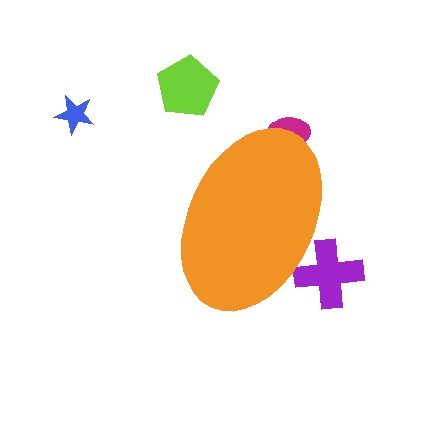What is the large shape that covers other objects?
An orange ellipse.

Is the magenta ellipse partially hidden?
Yes, the magenta ellipse is partially hidden behind the orange ellipse.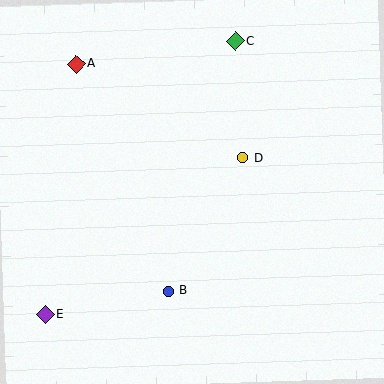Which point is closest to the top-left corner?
Point A is closest to the top-left corner.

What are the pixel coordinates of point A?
Point A is at (76, 64).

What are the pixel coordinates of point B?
Point B is at (169, 291).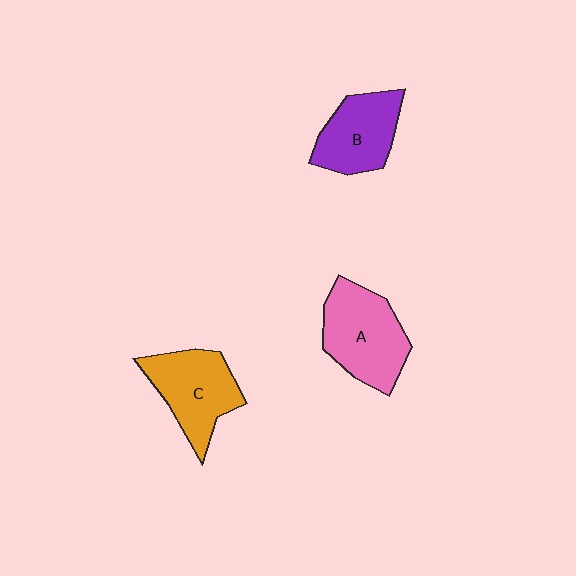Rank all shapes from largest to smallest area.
From largest to smallest: A (pink), C (orange), B (purple).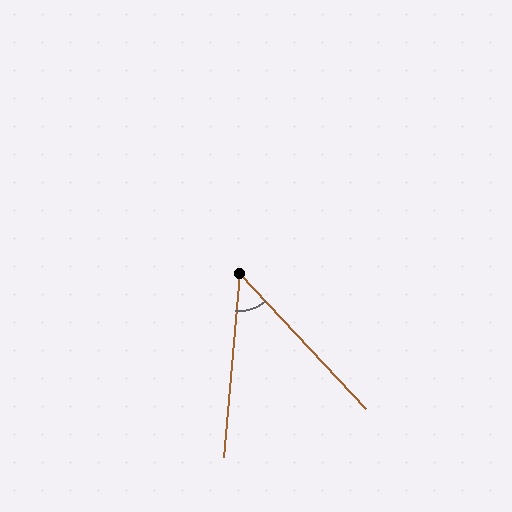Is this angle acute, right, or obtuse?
It is acute.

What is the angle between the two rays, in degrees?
Approximately 48 degrees.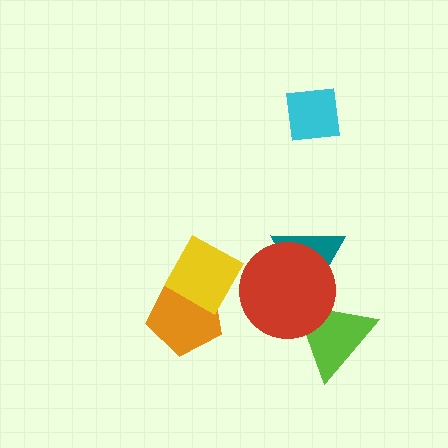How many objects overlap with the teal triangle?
2 objects overlap with the teal triangle.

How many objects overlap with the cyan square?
0 objects overlap with the cyan square.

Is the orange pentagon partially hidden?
Yes, it is partially covered by another shape.